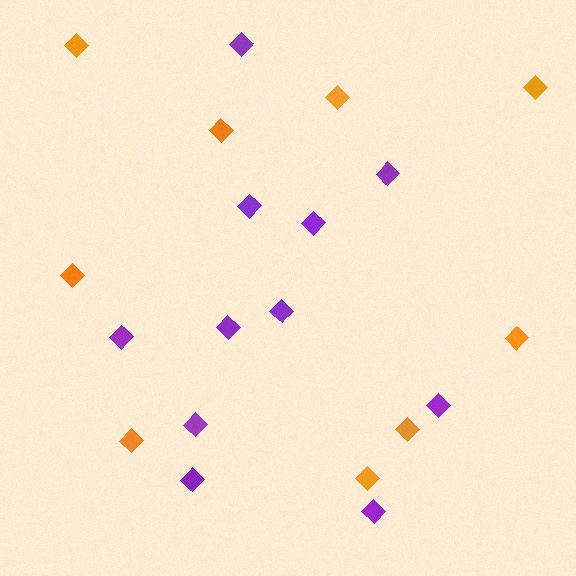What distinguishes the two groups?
There are 2 groups: one group of orange diamonds (9) and one group of purple diamonds (11).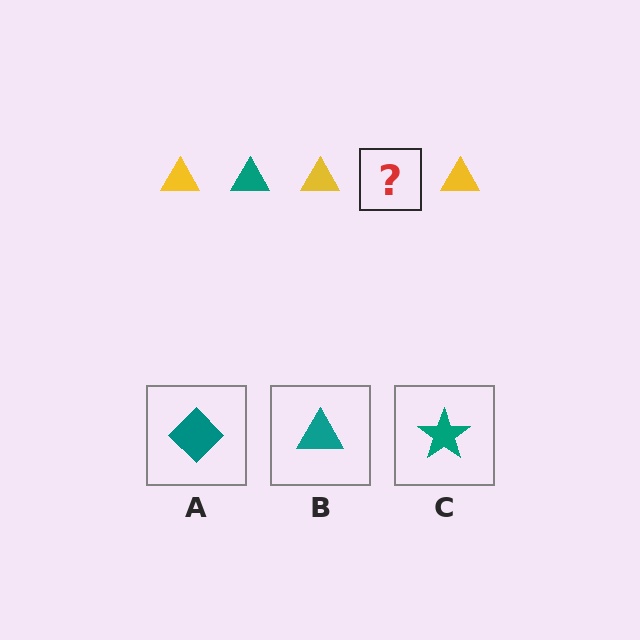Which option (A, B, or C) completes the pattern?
B.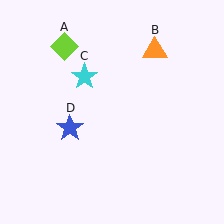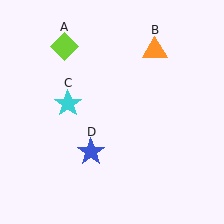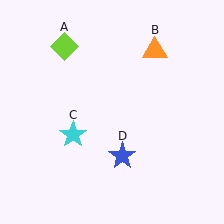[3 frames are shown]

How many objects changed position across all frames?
2 objects changed position: cyan star (object C), blue star (object D).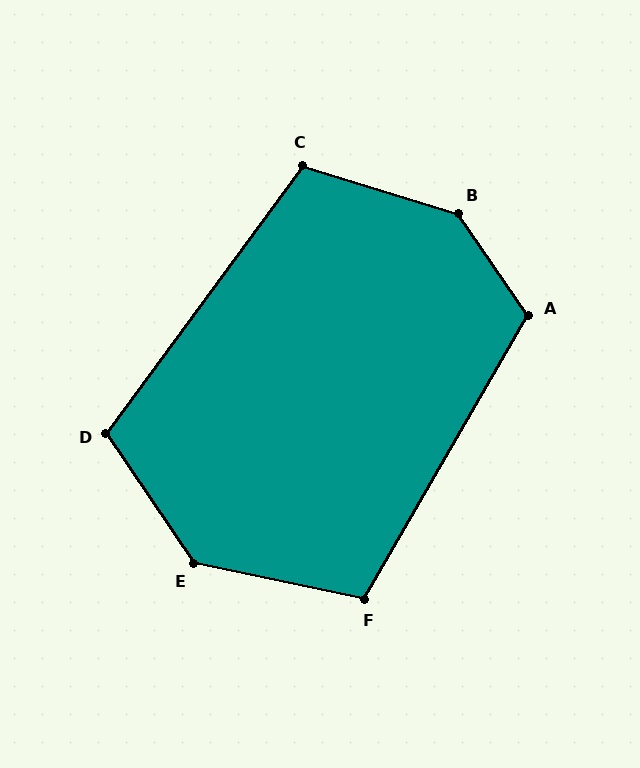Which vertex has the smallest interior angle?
F, at approximately 108 degrees.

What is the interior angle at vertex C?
Approximately 109 degrees (obtuse).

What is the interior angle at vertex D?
Approximately 110 degrees (obtuse).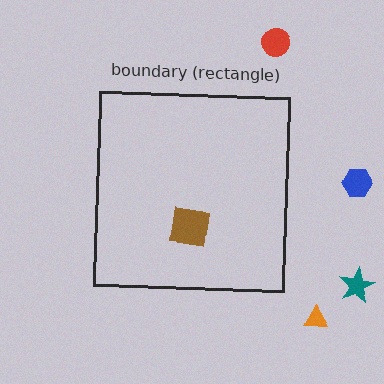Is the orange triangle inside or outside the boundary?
Outside.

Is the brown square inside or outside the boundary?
Inside.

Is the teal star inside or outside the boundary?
Outside.